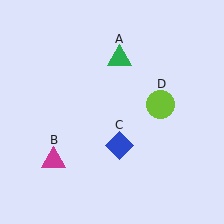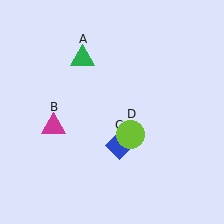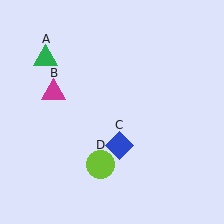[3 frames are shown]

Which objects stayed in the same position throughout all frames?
Blue diamond (object C) remained stationary.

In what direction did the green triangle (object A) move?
The green triangle (object A) moved left.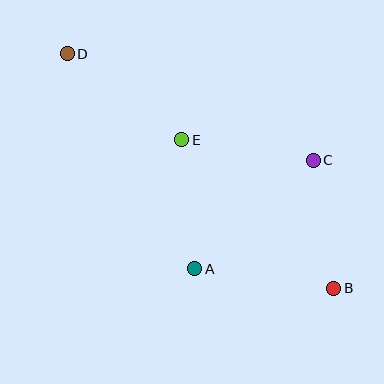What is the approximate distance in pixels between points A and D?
The distance between A and D is approximately 250 pixels.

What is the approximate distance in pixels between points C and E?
The distance between C and E is approximately 133 pixels.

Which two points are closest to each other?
Points A and E are closest to each other.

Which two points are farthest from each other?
Points B and D are farthest from each other.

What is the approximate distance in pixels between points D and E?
The distance between D and E is approximately 143 pixels.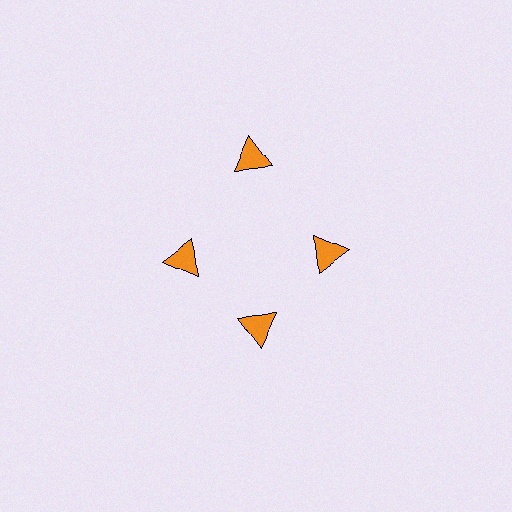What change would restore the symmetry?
The symmetry would be restored by moving it inward, back onto the ring so that all 4 triangles sit at equal angles and equal distance from the center.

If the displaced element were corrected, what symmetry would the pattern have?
It would have 4-fold rotational symmetry — the pattern would map onto itself every 90 degrees.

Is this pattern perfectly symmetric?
No. The 4 orange triangles are arranged in a ring, but one element near the 12 o'clock position is pushed outward from the center, breaking the 4-fold rotational symmetry.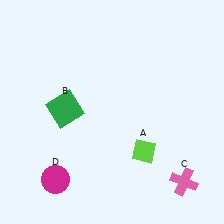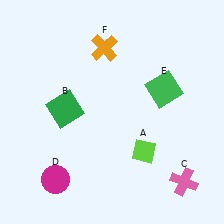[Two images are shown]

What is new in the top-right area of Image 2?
A green square (E) was added in the top-right area of Image 2.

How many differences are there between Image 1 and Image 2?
There are 2 differences between the two images.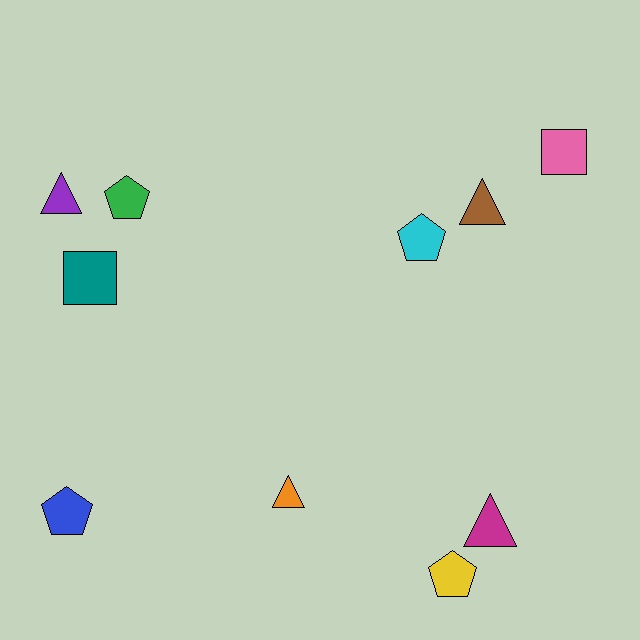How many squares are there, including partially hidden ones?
There are 2 squares.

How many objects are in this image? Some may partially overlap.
There are 10 objects.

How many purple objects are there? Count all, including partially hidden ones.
There is 1 purple object.